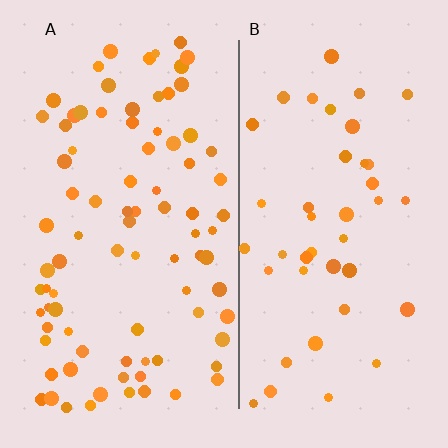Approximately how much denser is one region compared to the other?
Approximately 2.0× — region A over region B.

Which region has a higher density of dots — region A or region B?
A (the left).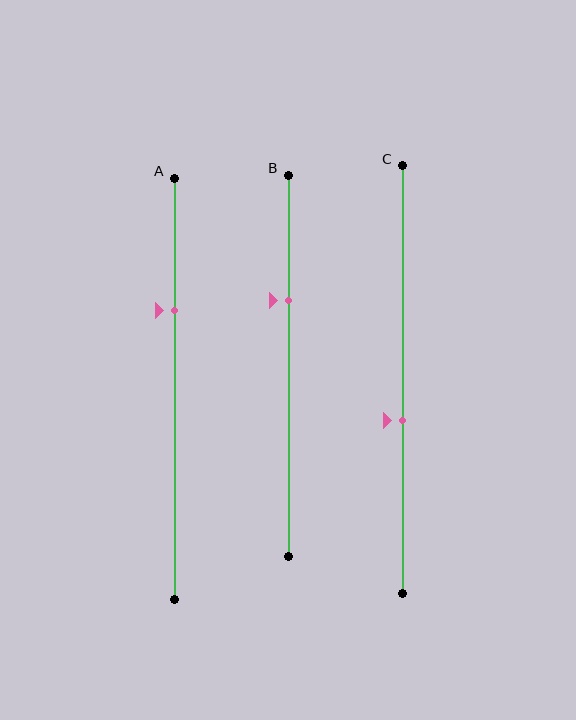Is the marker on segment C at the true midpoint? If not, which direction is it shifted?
No, the marker on segment C is shifted downward by about 9% of the segment length.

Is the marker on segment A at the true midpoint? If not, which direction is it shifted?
No, the marker on segment A is shifted upward by about 19% of the segment length.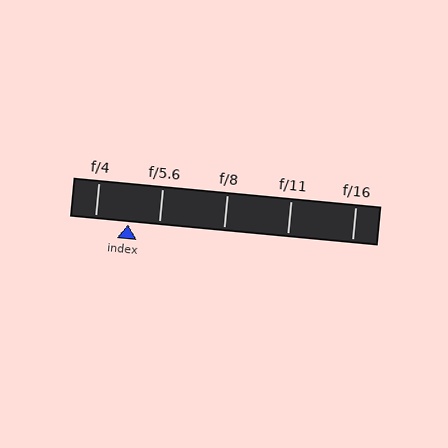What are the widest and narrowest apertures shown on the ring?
The widest aperture shown is f/4 and the narrowest is f/16.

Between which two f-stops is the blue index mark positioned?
The index mark is between f/4 and f/5.6.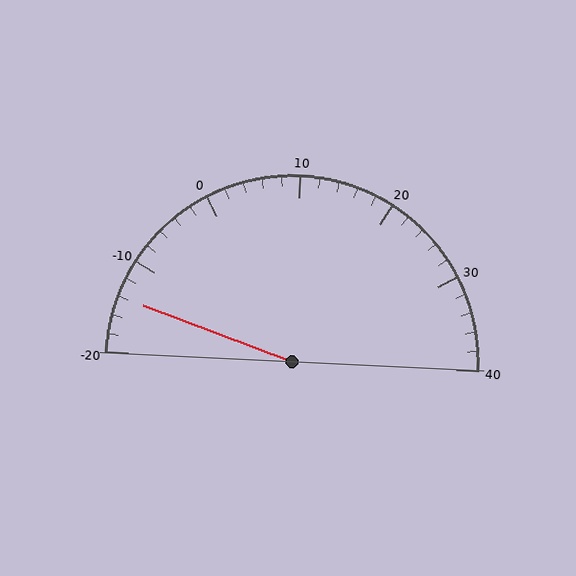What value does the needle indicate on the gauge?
The needle indicates approximately -14.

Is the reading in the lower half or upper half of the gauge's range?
The reading is in the lower half of the range (-20 to 40).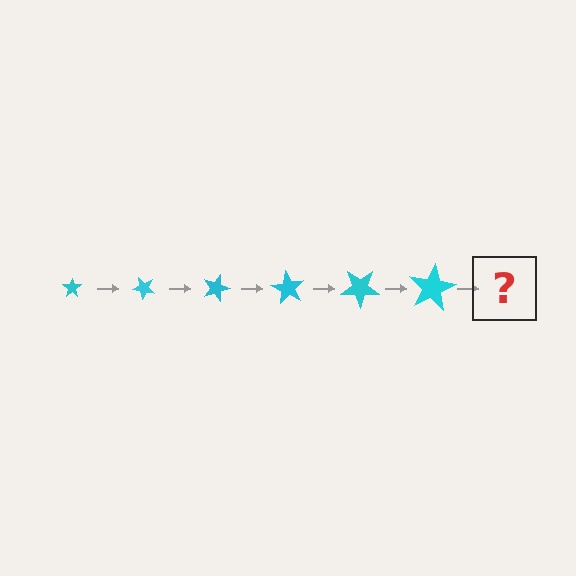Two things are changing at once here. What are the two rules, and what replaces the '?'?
The two rules are that the star grows larger each step and it rotates 45 degrees each step. The '?' should be a star, larger than the previous one and rotated 270 degrees from the start.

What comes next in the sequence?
The next element should be a star, larger than the previous one and rotated 270 degrees from the start.